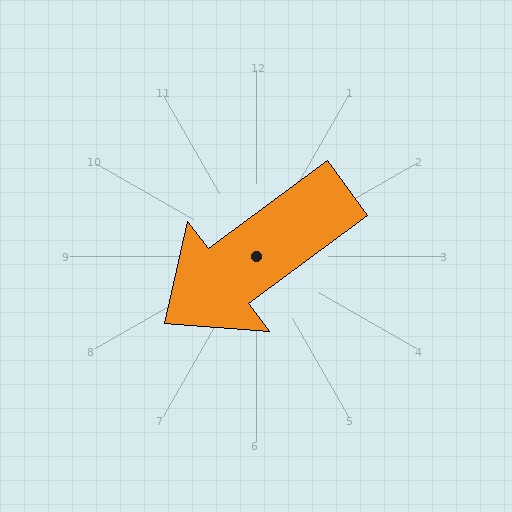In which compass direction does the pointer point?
Southwest.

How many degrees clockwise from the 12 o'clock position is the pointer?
Approximately 234 degrees.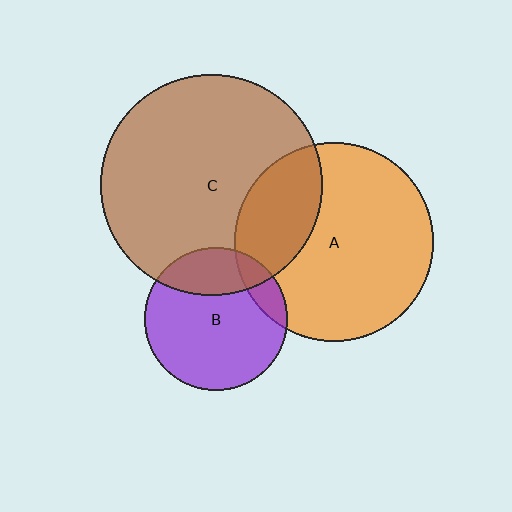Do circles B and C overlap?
Yes.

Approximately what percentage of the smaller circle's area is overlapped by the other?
Approximately 25%.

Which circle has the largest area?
Circle C (brown).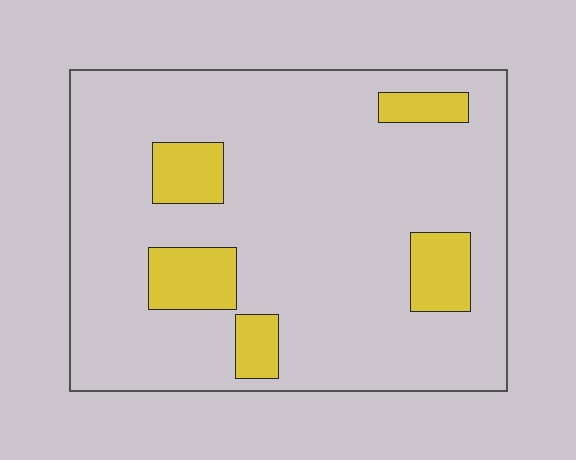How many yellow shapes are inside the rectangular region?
5.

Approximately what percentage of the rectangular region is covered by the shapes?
Approximately 15%.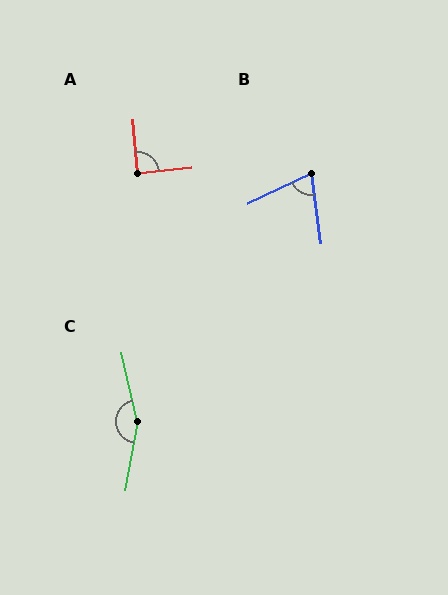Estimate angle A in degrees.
Approximately 89 degrees.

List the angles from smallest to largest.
B (73°), A (89°), C (157°).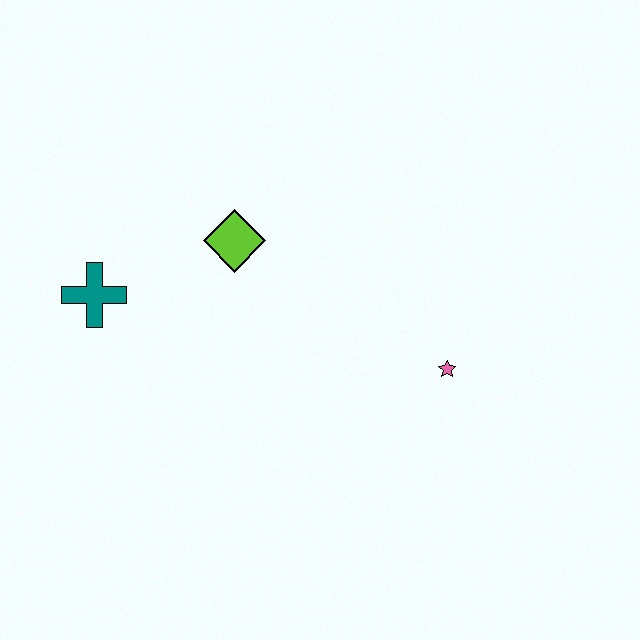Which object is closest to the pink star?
The lime diamond is closest to the pink star.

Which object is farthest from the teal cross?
The pink star is farthest from the teal cross.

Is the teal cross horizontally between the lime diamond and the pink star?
No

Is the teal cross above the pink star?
Yes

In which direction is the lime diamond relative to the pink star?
The lime diamond is to the left of the pink star.